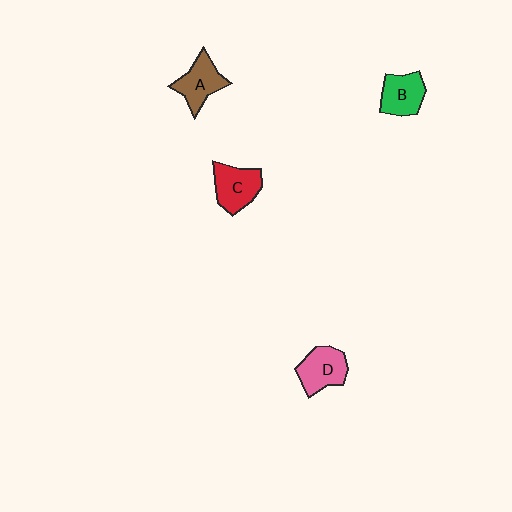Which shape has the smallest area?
Shape B (green).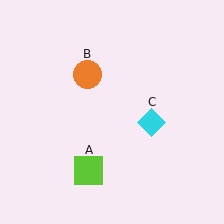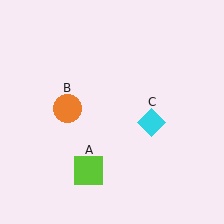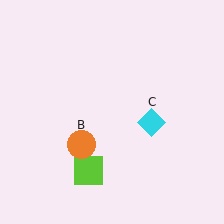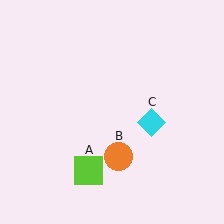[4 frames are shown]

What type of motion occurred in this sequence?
The orange circle (object B) rotated counterclockwise around the center of the scene.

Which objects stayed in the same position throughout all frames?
Lime square (object A) and cyan diamond (object C) remained stationary.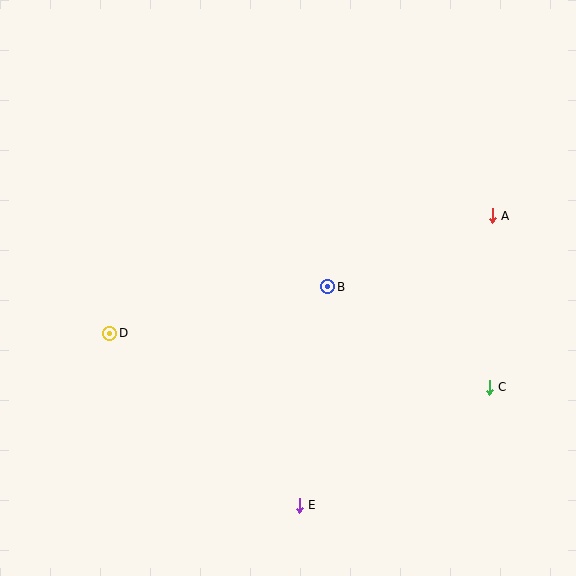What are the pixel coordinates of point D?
Point D is at (110, 333).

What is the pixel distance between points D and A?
The distance between D and A is 400 pixels.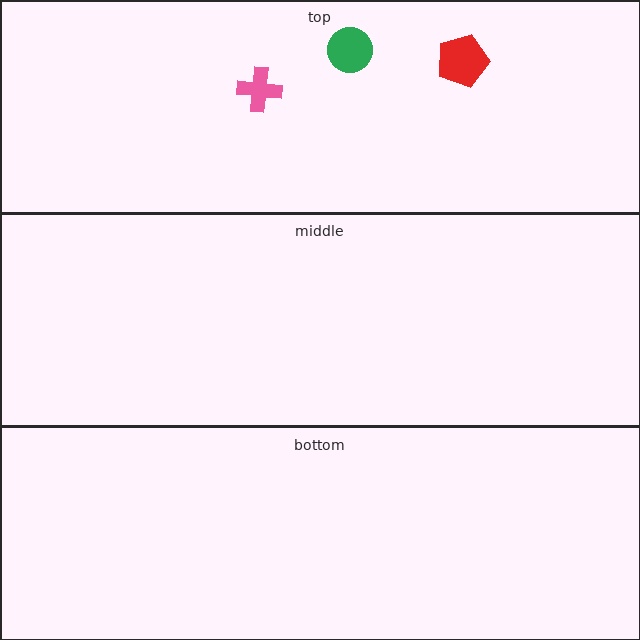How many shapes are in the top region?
3.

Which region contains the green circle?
The top region.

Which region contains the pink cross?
The top region.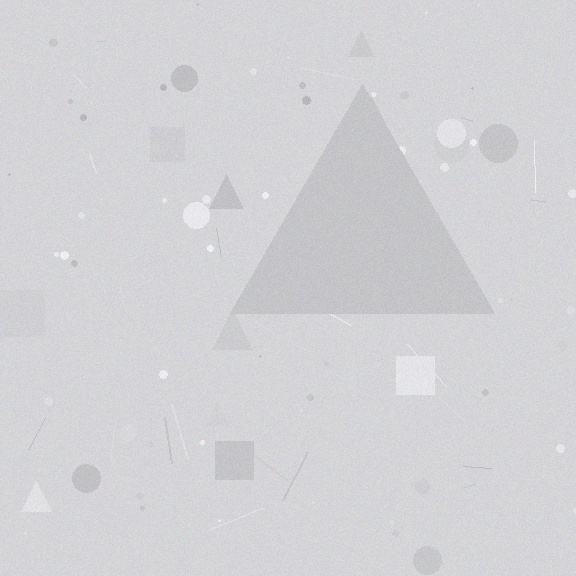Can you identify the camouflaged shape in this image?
The camouflaged shape is a triangle.